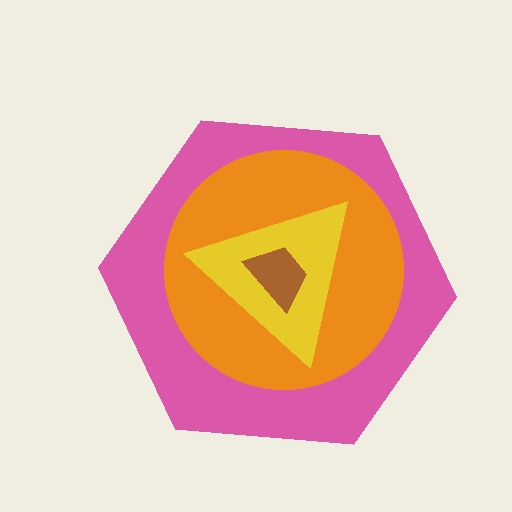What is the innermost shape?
The brown trapezoid.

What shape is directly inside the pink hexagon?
The orange circle.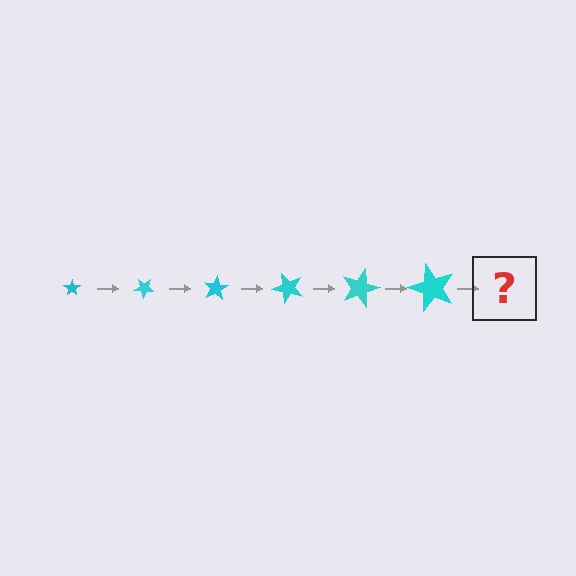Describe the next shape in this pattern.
It should be a star, larger than the previous one and rotated 240 degrees from the start.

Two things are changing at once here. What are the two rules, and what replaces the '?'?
The two rules are that the star grows larger each step and it rotates 40 degrees each step. The '?' should be a star, larger than the previous one and rotated 240 degrees from the start.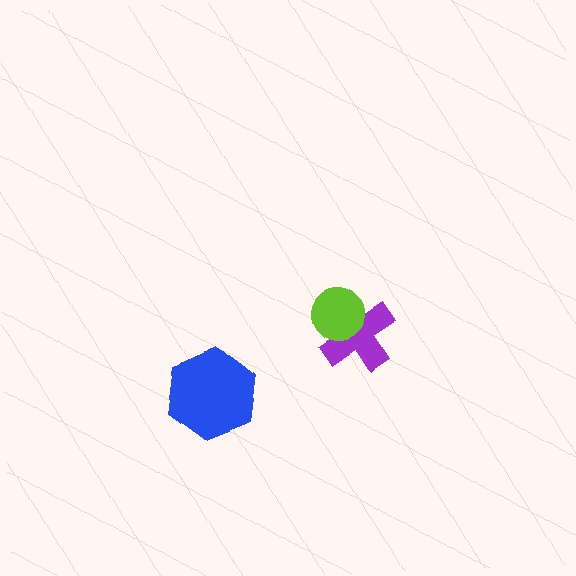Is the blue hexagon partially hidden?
No, no other shape covers it.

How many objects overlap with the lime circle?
1 object overlaps with the lime circle.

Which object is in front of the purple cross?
The lime circle is in front of the purple cross.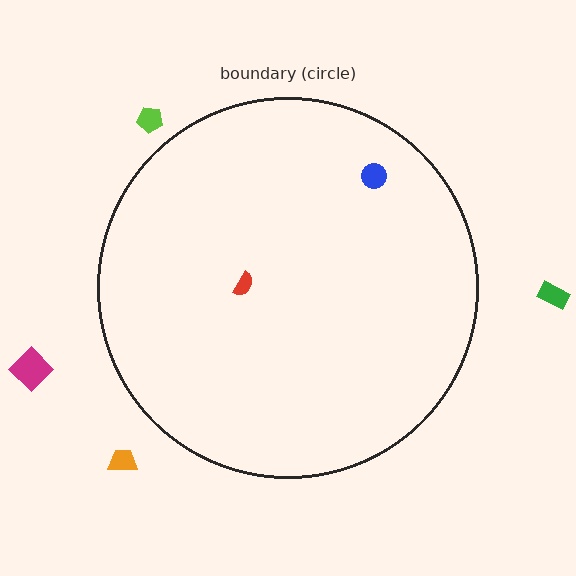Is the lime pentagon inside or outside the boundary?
Outside.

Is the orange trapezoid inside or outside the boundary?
Outside.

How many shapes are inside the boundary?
2 inside, 4 outside.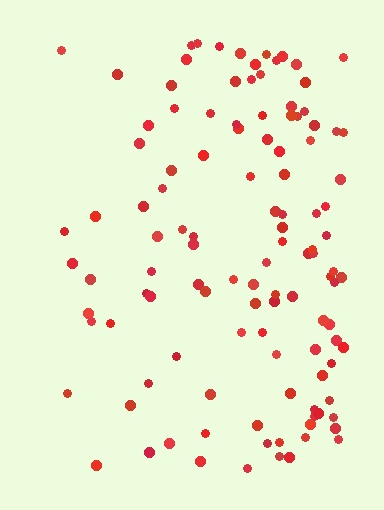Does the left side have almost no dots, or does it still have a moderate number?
Still a moderate number, just noticeably fewer than the right.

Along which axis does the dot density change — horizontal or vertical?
Horizontal.